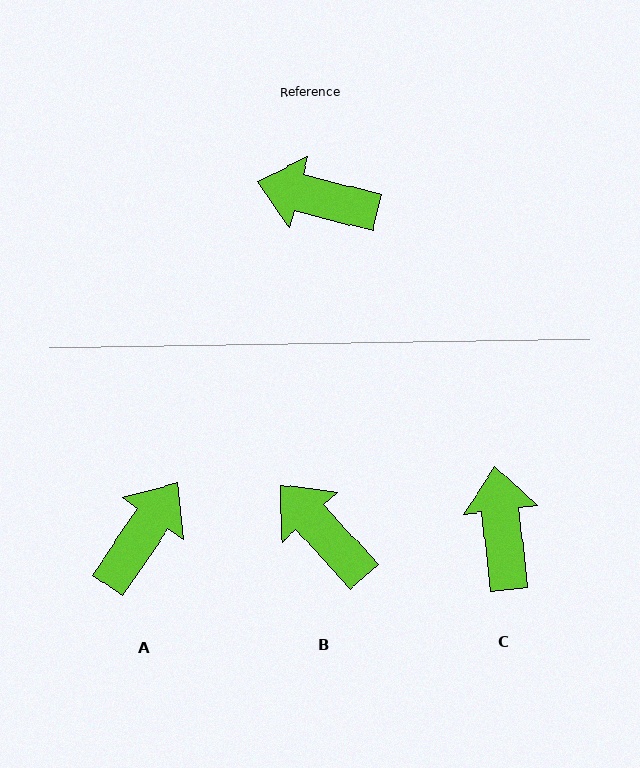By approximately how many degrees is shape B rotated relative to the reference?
Approximately 33 degrees clockwise.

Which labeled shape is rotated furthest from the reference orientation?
A, about 110 degrees away.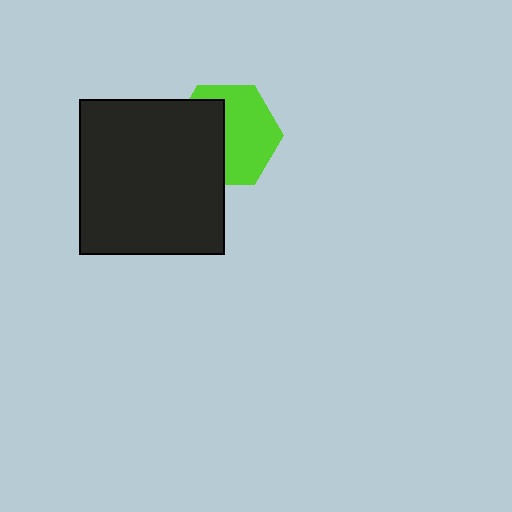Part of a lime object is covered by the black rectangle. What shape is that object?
It is a hexagon.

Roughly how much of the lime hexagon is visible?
About half of it is visible (roughly 56%).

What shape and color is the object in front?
The object in front is a black rectangle.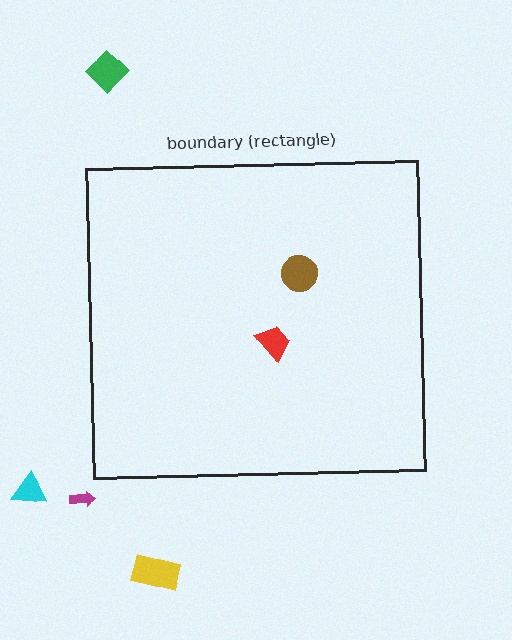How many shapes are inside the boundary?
2 inside, 4 outside.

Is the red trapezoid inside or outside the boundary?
Inside.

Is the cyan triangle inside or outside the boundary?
Outside.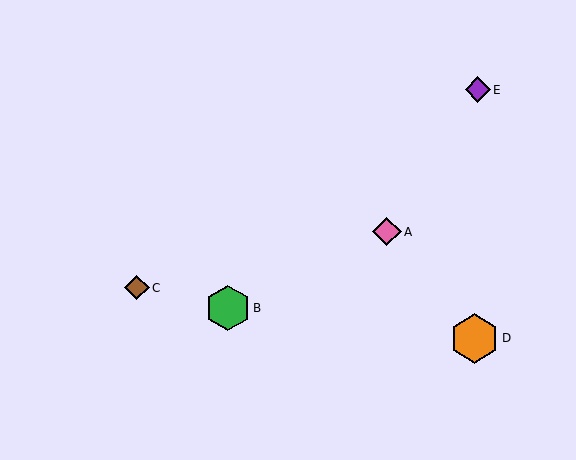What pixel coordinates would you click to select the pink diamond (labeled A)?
Click at (387, 232) to select the pink diamond A.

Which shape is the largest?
The orange hexagon (labeled D) is the largest.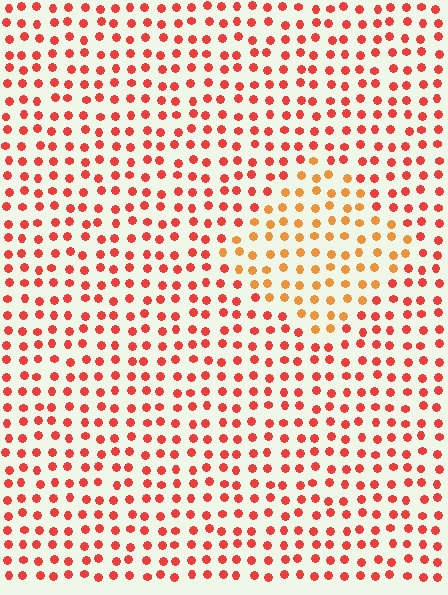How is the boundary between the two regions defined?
The boundary is defined purely by a slight shift in hue (about 30 degrees). Spacing, size, and orientation are identical on both sides.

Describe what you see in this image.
The image is filled with small red elements in a uniform arrangement. A diamond-shaped region is visible where the elements are tinted to a slightly different hue, forming a subtle color boundary.